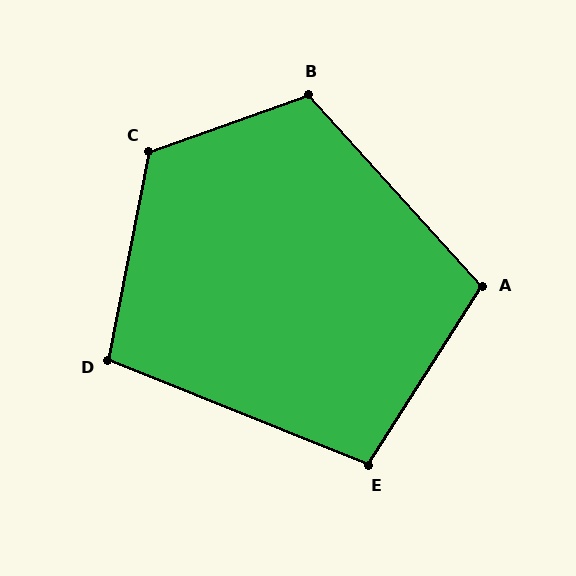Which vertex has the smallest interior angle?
D, at approximately 101 degrees.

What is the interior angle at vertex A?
Approximately 105 degrees (obtuse).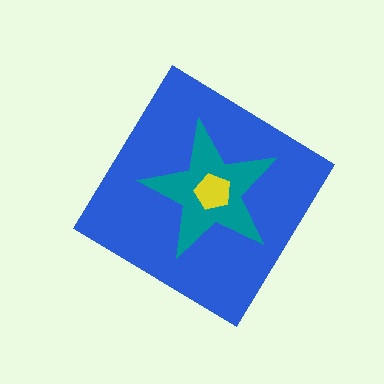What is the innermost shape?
The yellow pentagon.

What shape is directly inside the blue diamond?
The teal star.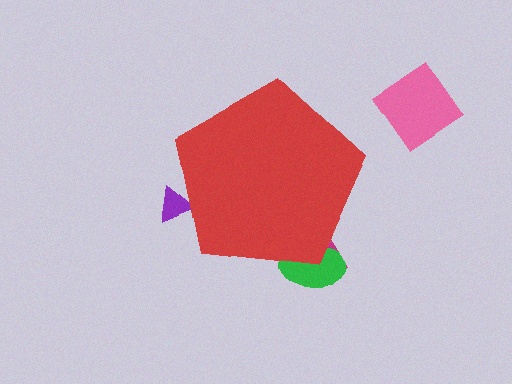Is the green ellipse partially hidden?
Yes, the green ellipse is partially hidden behind the red pentagon.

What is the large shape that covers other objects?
A red pentagon.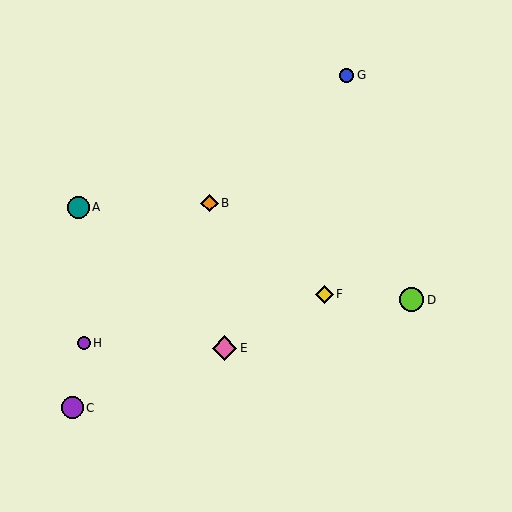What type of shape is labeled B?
Shape B is an orange diamond.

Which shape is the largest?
The pink diamond (labeled E) is the largest.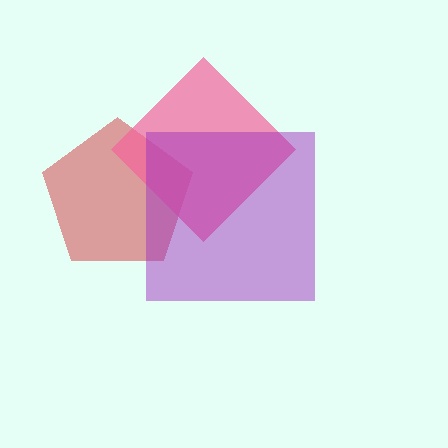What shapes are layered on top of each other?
The layered shapes are: a red pentagon, a pink diamond, a purple square.